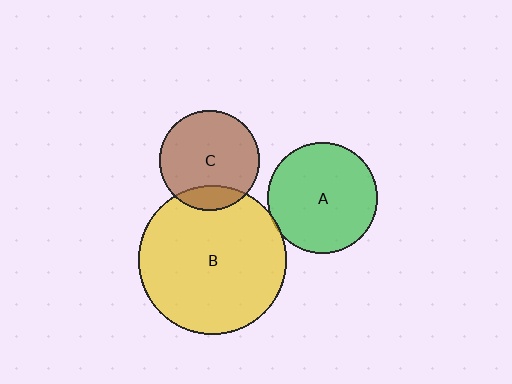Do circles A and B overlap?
Yes.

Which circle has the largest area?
Circle B (yellow).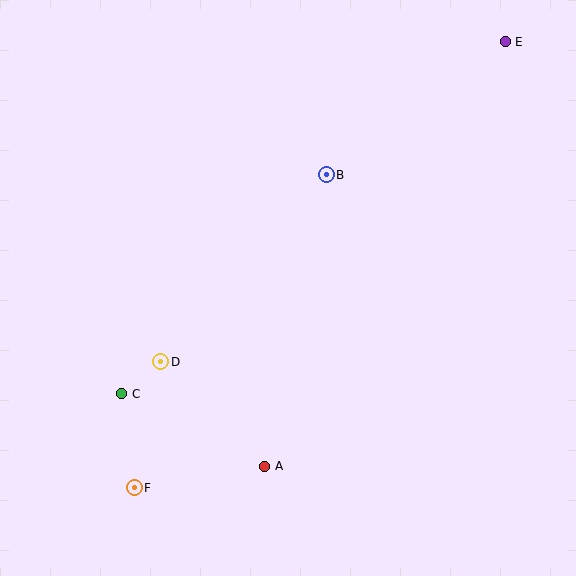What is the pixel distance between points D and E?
The distance between D and E is 471 pixels.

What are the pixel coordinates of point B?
Point B is at (326, 175).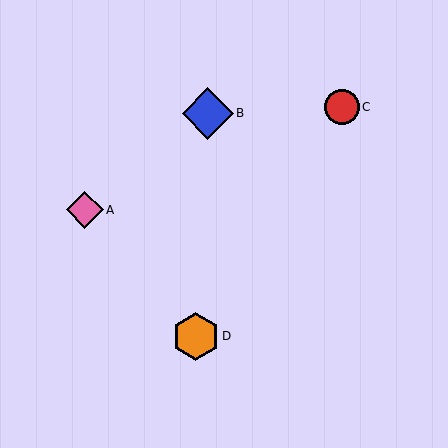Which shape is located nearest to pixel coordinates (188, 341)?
The orange hexagon (labeled D) at (196, 336) is nearest to that location.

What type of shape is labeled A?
Shape A is a pink diamond.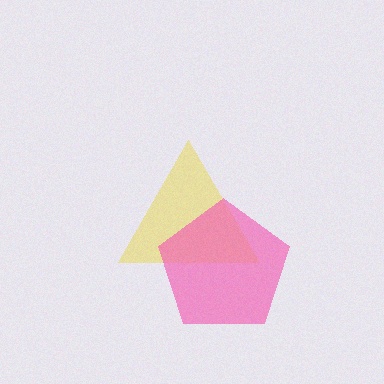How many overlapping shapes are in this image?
There are 2 overlapping shapes in the image.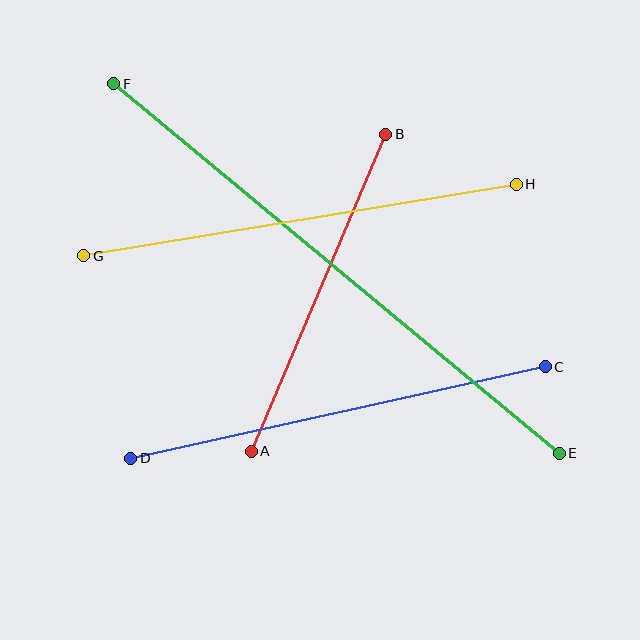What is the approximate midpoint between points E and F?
The midpoint is at approximately (336, 269) pixels.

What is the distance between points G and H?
The distance is approximately 438 pixels.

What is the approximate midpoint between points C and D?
The midpoint is at approximately (338, 413) pixels.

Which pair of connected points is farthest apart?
Points E and F are farthest apart.